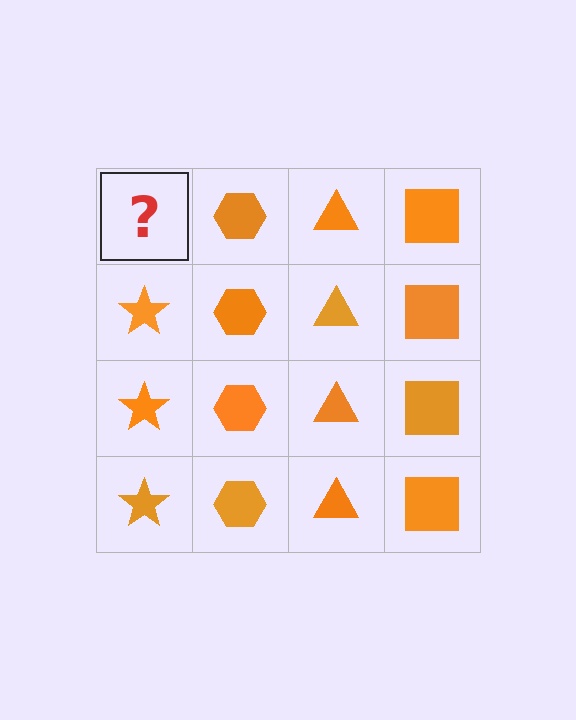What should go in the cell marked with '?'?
The missing cell should contain an orange star.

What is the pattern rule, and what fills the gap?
The rule is that each column has a consistent shape. The gap should be filled with an orange star.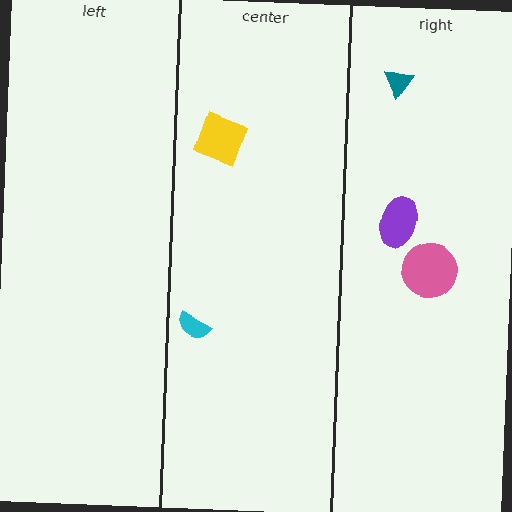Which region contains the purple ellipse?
The right region.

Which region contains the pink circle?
The right region.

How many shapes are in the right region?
3.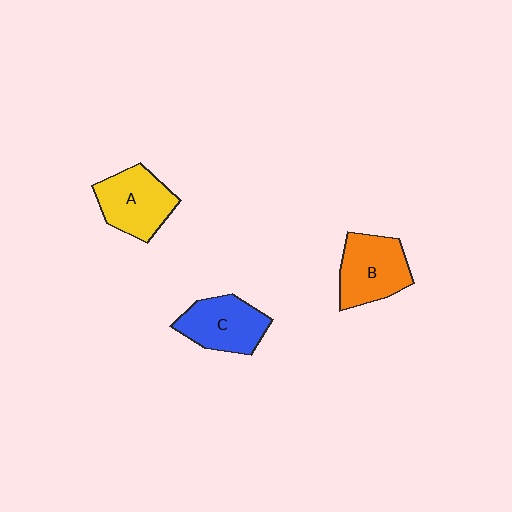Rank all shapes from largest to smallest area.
From largest to smallest: B (orange), A (yellow), C (blue).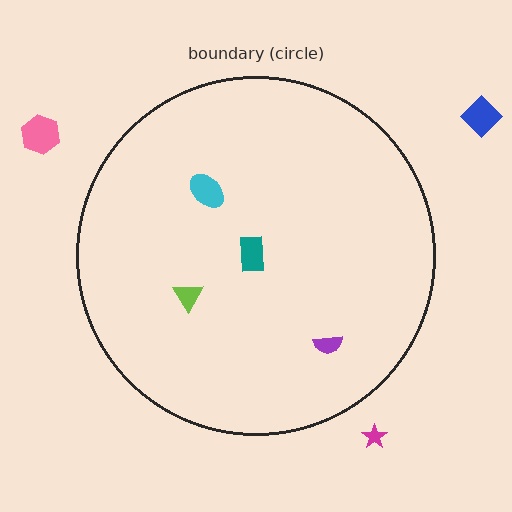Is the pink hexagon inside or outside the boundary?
Outside.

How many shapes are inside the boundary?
4 inside, 3 outside.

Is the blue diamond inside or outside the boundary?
Outside.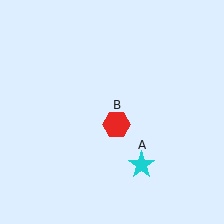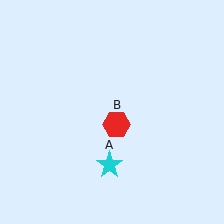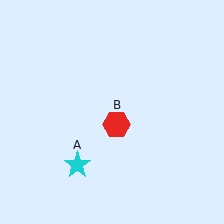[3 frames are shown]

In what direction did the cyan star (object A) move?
The cyan star (object A) moved left.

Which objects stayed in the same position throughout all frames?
Red hexagon (object B) remained stationary.